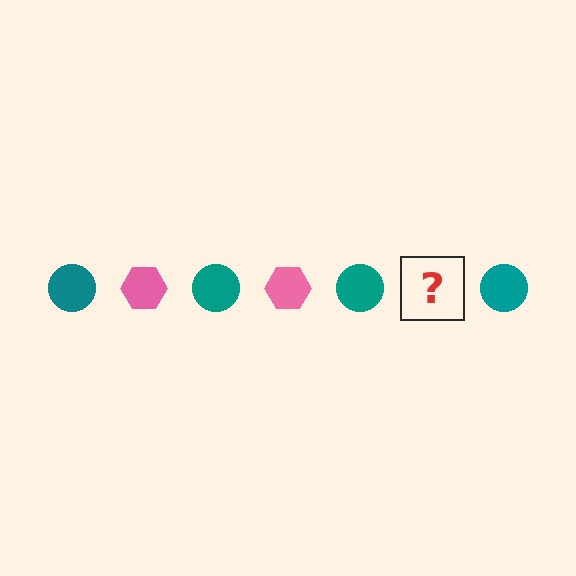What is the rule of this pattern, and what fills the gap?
The rule is that the pattern alternates between teal circle and pink hexagon. The gap should be filled with a pink hexagon.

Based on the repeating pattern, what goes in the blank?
The blank should be a pink hexagon.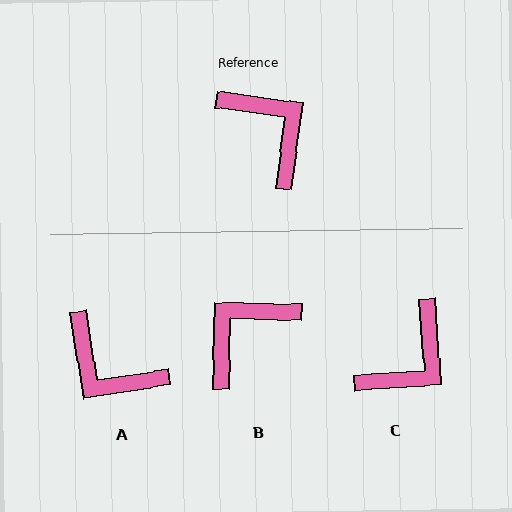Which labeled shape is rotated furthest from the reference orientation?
A, about 163 degrees away.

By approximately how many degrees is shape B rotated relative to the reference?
Approximately 97 degrees counter-clockwise.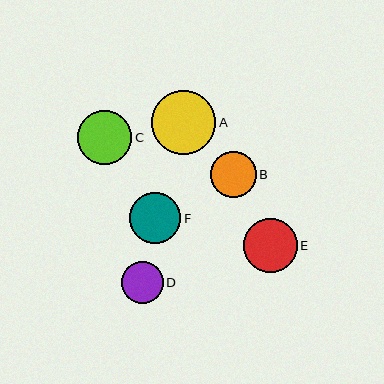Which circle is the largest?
Circle A is the largest with a size of approximately 65 pixels.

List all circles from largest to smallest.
From largest to smallest: A, C, E, F, B, D.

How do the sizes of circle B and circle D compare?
Circle B and circle D are approximately the same size.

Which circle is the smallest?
Circle D is the smallest with a size of approximately 42 pixels.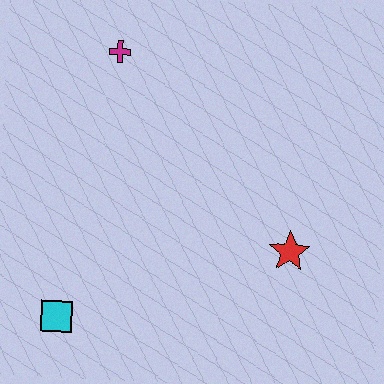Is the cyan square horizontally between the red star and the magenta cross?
No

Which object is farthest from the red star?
The magenta cross is farthest from the red star.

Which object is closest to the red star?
The cyan square is closest to the red star.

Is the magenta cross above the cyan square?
Yes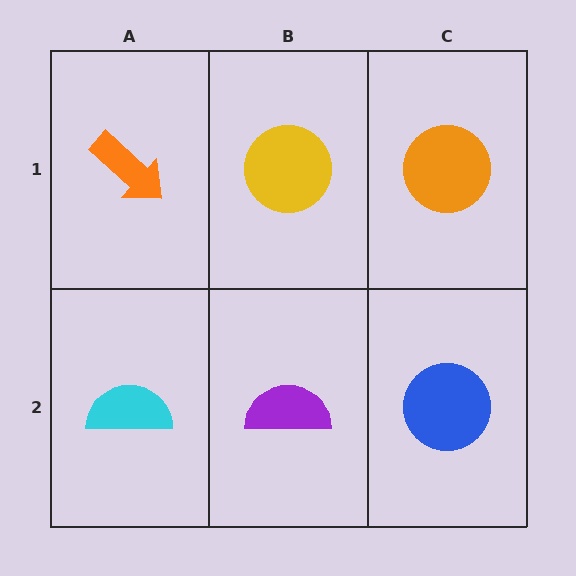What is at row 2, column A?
A cyan semicircle.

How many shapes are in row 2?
3 shapes.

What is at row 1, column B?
A yellow circle.